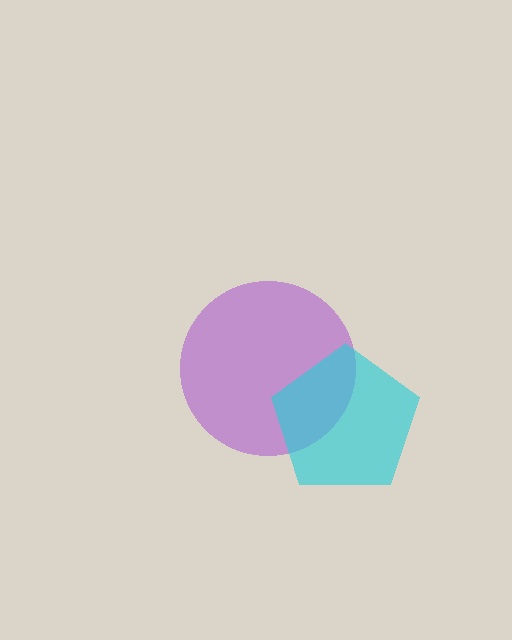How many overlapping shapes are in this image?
There are 2 overlapping shapes in the image.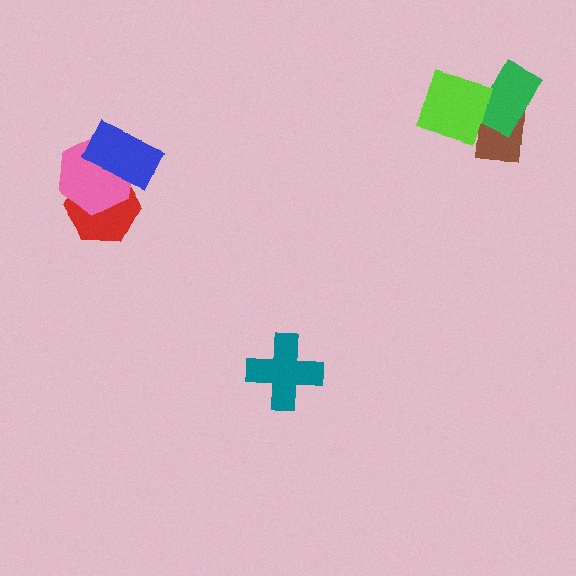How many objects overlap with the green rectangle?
2 objects overlap with the green rectangle.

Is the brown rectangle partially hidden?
Yes, it is partially covered by another shape.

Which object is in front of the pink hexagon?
The blue rectangle is in front of the pink hexagon.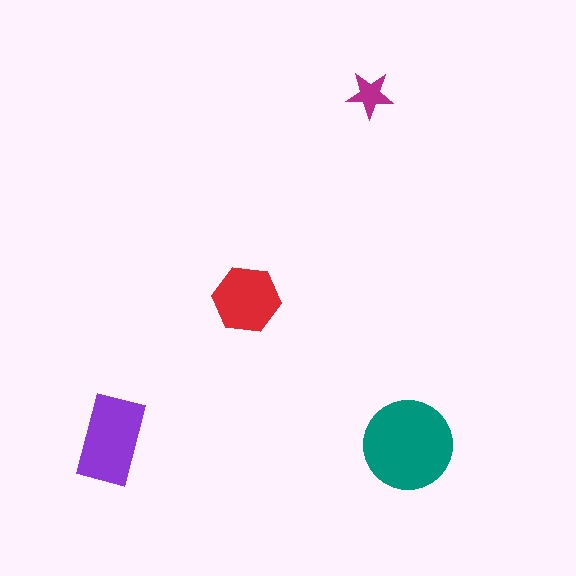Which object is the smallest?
The magenta star.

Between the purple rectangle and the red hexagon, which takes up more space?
The purple rectangle.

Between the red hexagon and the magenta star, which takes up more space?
The red hexagon.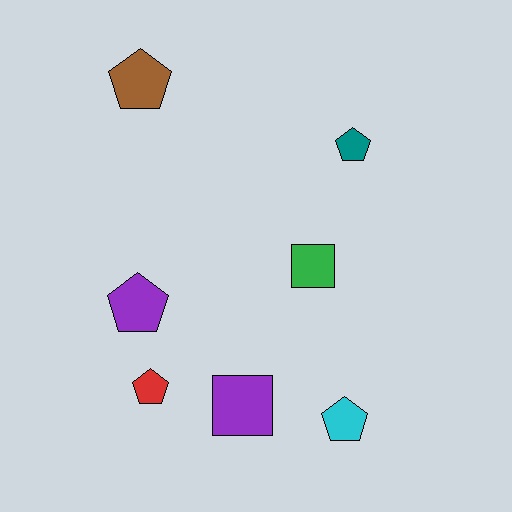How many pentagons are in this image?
There are 5 pentagons.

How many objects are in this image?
There are 7 objects.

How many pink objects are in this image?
There are no pink objects.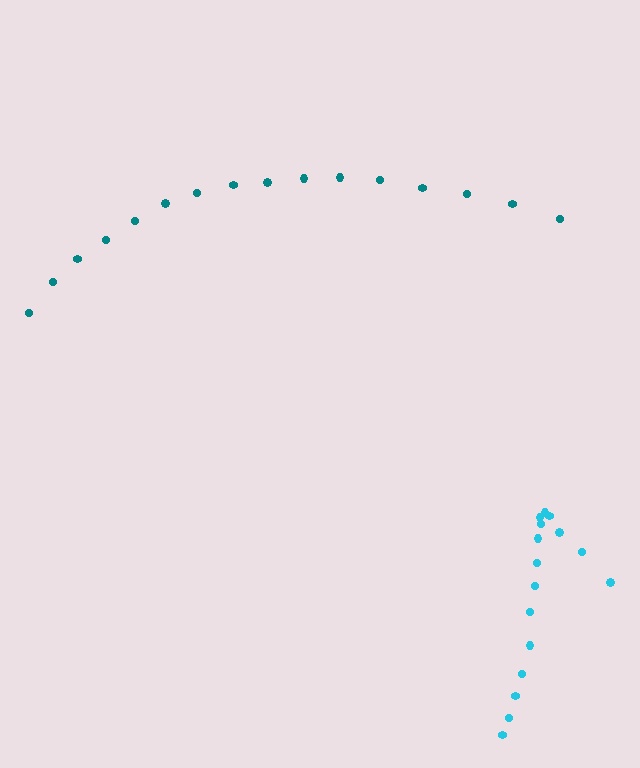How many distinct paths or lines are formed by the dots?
There are 2 distinct paths.